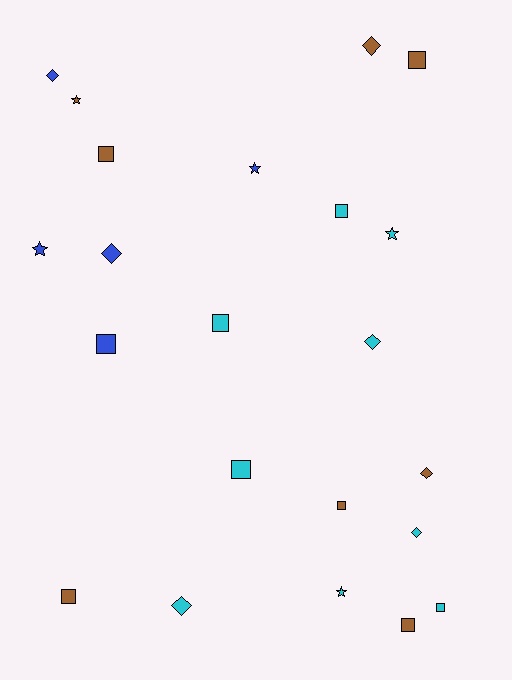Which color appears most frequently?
Cyan, with 9 objects.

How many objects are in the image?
There are 22 objects.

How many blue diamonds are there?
There are 2 blue diamonds.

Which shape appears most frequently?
Square, with 10 objects.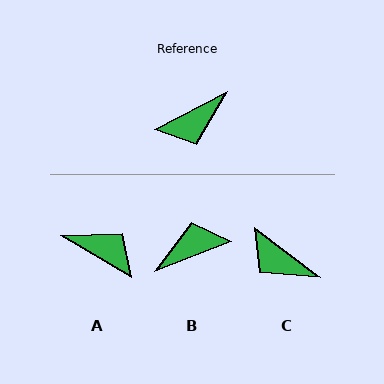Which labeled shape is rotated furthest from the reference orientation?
B, about 173 degrees away.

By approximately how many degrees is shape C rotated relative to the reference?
Approximately 65 degrees clockwise.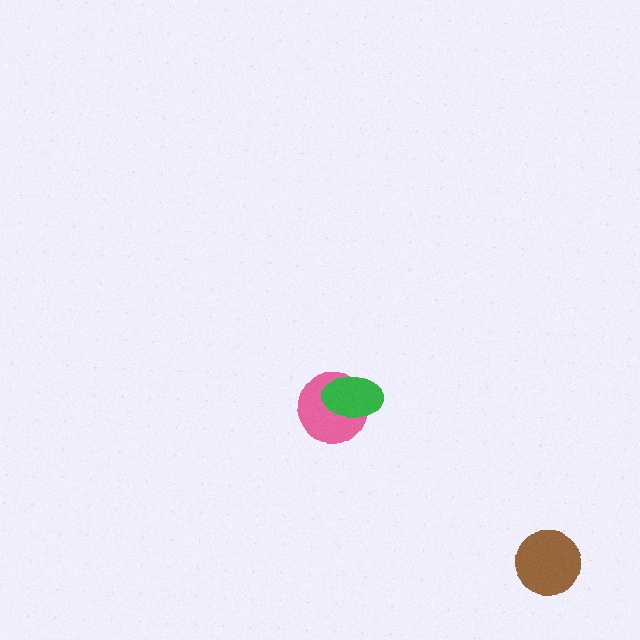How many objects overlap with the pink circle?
1 object overlaps with the pink circle.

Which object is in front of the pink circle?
The green ellipse is in front of the pink circle.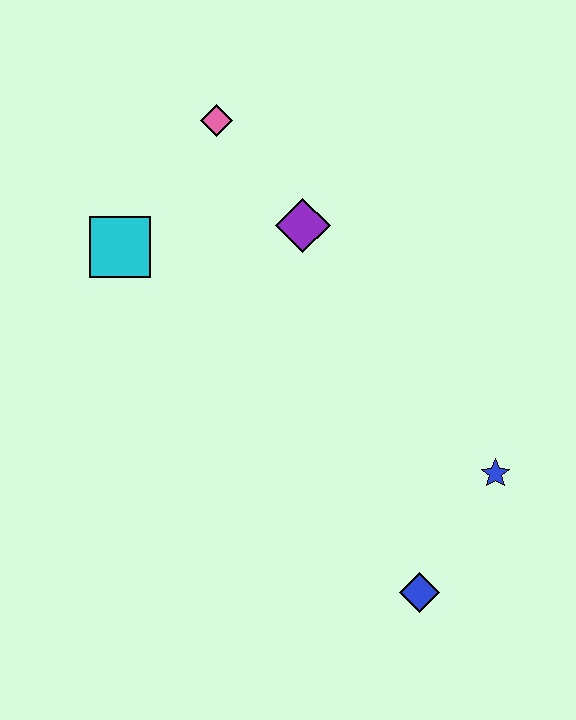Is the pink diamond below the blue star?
No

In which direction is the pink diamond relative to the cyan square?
The pink diamond is above the cyan square.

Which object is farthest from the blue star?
The pink diamond is farthest from the blue star.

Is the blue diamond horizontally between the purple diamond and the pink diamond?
No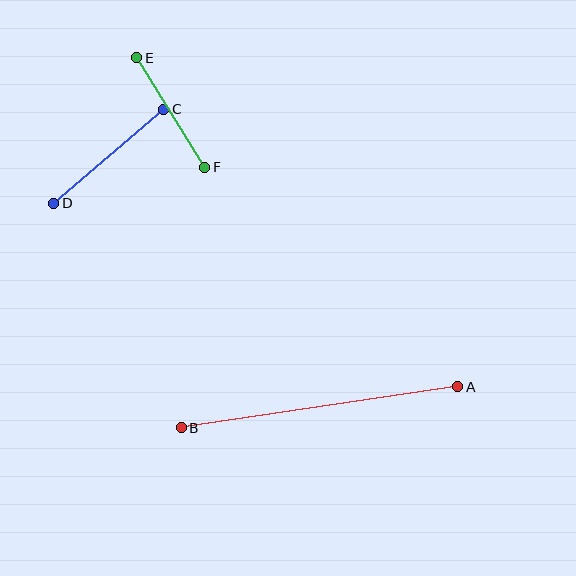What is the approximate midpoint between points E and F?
The midpoint is at approximately (171, 113) pixels.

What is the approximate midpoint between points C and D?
The midpoint is at approximately (109, 156) pixels.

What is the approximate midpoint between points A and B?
The midpoint is at approximately (320, 407) pixels.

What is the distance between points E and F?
The distance is approximately 129 pixels.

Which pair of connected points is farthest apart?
Points A and B are farthest apart.